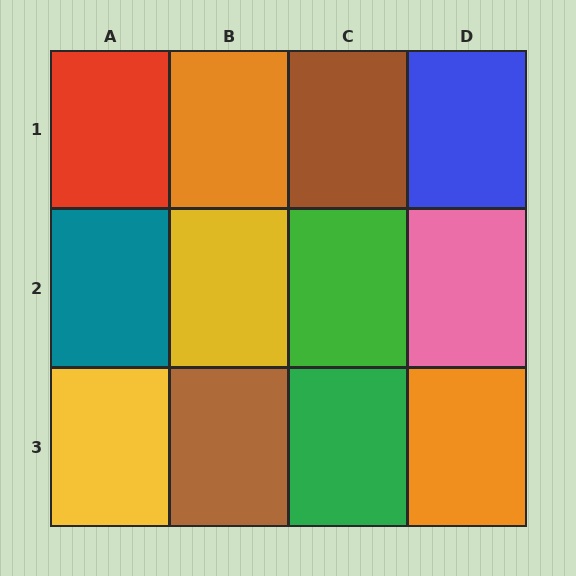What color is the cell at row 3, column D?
Orange.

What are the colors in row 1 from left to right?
Red, orange, brown, blue.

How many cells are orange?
2 cells are orange.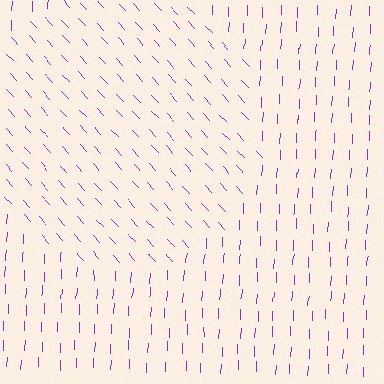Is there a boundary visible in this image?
Yes, there is a texture boundary formed by a change in line orientation.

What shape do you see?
I see a circle.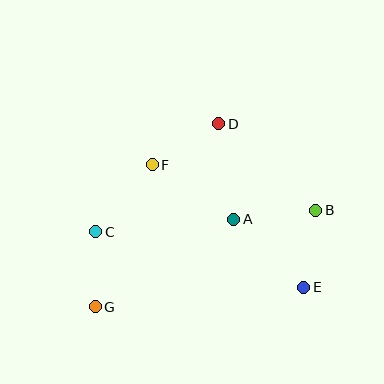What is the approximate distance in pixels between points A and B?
The distance between A and B is approximately 82 pixels.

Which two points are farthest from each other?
Points B and G are farthest from each other.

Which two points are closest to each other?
Points C and G are closest to each other.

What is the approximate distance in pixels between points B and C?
The distance between B and C is approximately 221 pixels.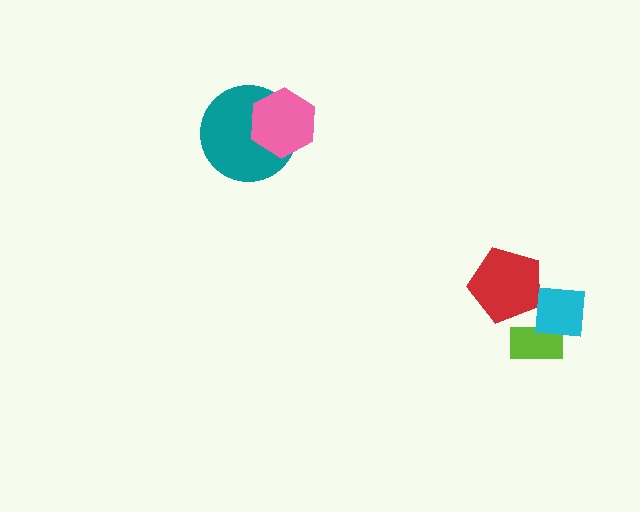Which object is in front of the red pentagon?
The cyan square is in front of the red pentagon.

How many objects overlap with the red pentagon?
1 object overlaps with the red pentagon.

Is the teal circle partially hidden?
Yes, it is partially covered by another shape.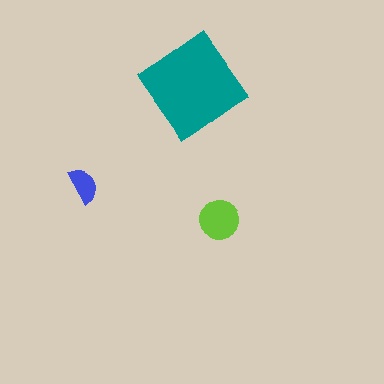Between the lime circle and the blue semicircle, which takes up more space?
The lime circle.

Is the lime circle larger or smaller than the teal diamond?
Smaller.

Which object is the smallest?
The blue semicircle.